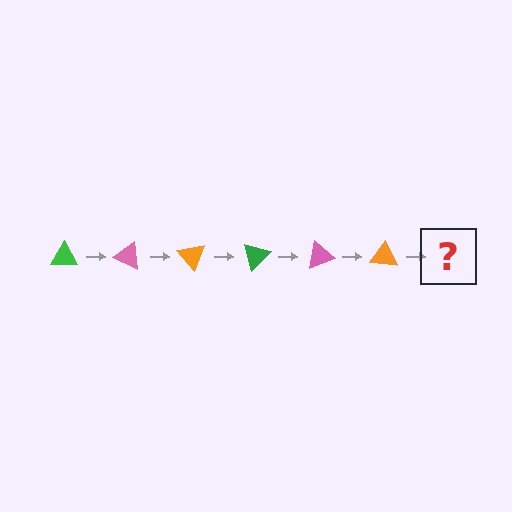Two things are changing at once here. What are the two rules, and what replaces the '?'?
The two rules are that it rotates 25 degrees each step and the color cycles through green, pink, and orange. The '?' should be a green triangle, rotated 150 degrees from the start.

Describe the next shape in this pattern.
It should be a green triangle, rotated 150 degrees from the start.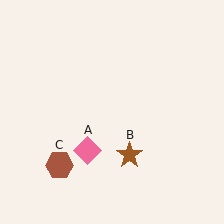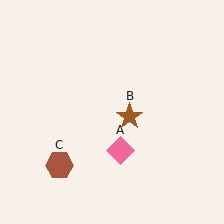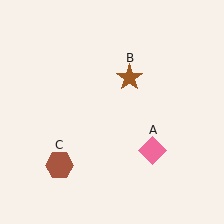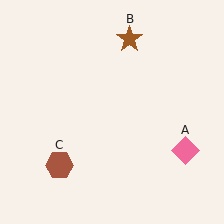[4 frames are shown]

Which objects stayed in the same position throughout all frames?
Brown hexagon (object C) remained stationary.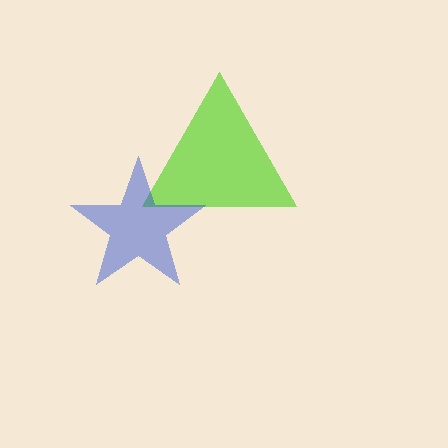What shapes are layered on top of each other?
The layered shapes are: a lime triangle, a blue star.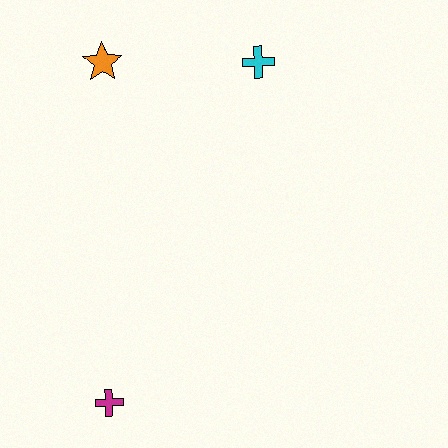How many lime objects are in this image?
There are no lime objects.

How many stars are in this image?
There is 1 star.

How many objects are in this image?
There are 3 objects.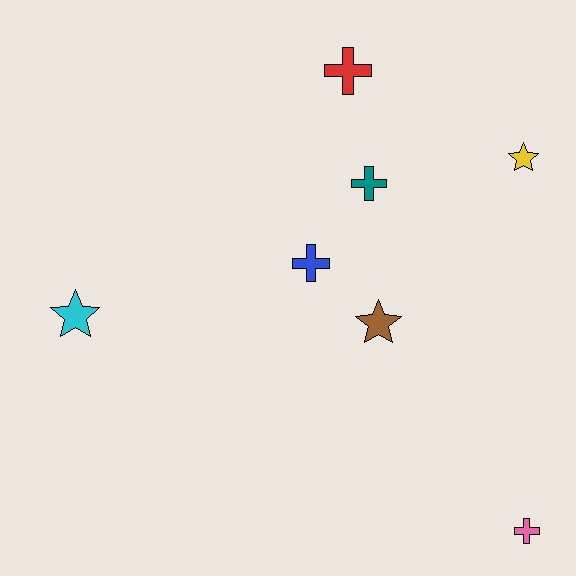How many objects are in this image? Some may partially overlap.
There are 7 objects.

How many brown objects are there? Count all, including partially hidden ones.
There is 1 brown object.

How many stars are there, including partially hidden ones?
There are 3 stars.